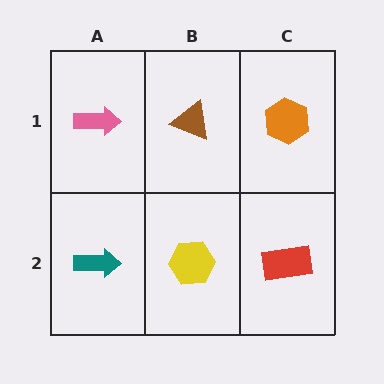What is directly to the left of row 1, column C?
A brown triangle.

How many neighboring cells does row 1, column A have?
2.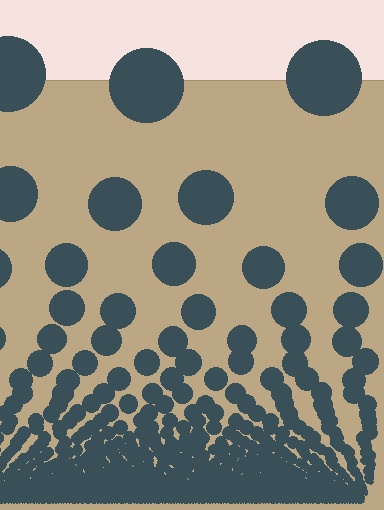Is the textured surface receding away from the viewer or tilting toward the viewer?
The surface appears to tilt toward the viewer. Texture elements get larger and sparser toward the top.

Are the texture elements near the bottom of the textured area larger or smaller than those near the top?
Smaller. The gradient is inverted — elements near the bottom are smaller and denser.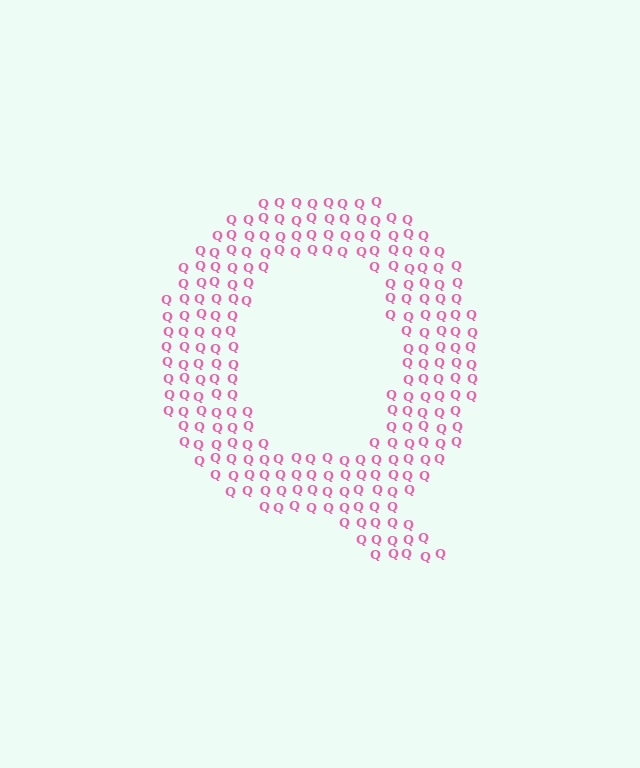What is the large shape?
The large shape is the letter Q.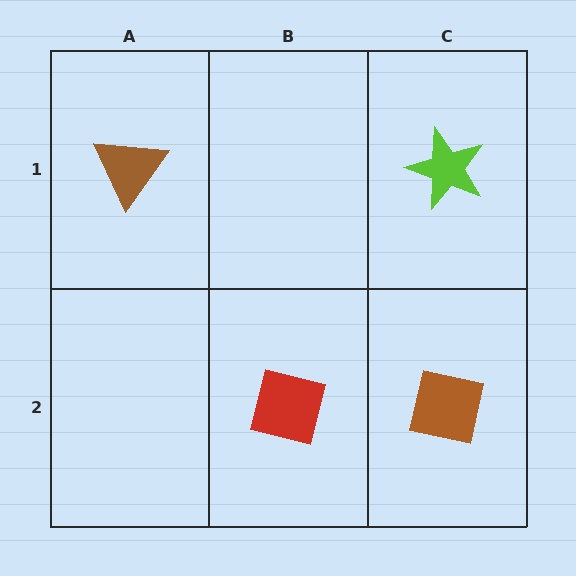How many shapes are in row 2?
2 shapes.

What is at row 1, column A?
A brown triangle.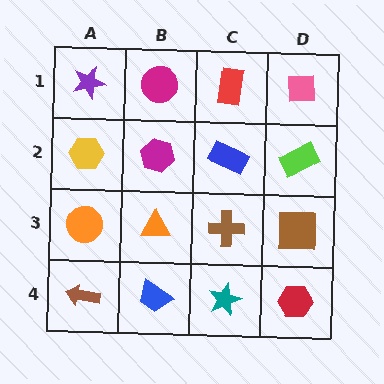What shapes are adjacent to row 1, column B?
A magenta hexagon (row 2, column B), a purple star (row 1, column A), a red rectangle (row 1, column C).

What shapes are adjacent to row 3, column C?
A blue rectangle (row 2, column C), a teal star (row 4, column C), an orange triangle (row 3, column B), a brown square (row 3, column D).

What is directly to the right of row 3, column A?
An orange triangle.